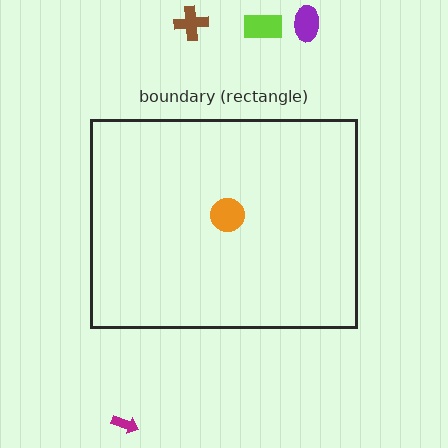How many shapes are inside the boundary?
1 inside, 4 outside.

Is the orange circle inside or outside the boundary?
Inside.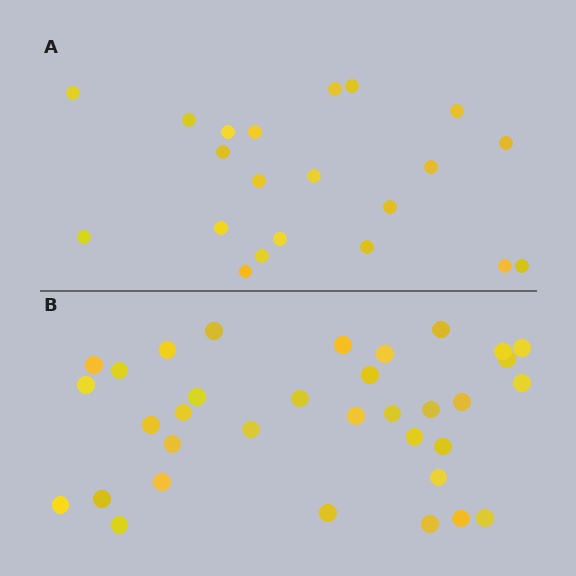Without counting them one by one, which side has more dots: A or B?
Region B (the bottom region) has more dots.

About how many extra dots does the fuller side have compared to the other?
Region B has approximately 15 more dots than region A.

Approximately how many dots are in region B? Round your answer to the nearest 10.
About 30 dots. (The exact count is 34, which rounds to 30.)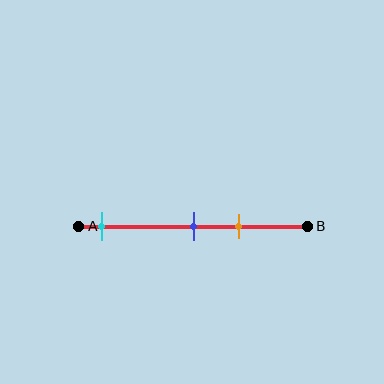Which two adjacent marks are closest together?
The blue and orange marks are the closest adjacent pair.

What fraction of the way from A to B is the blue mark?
The blue mark is approximately 50% (0.5) of the way from A to B.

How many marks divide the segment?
There are 3 marks dividing the segment.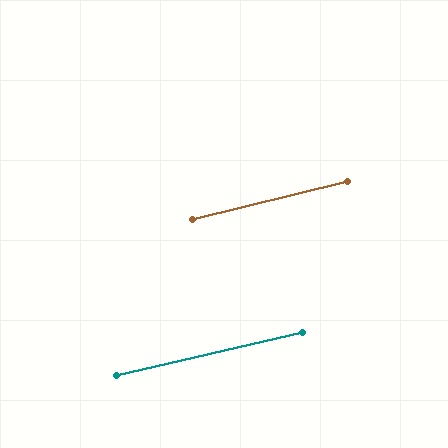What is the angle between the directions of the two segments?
Approximately 1 degree.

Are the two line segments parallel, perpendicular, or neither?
Parallel — their directions differ by only 0.8°.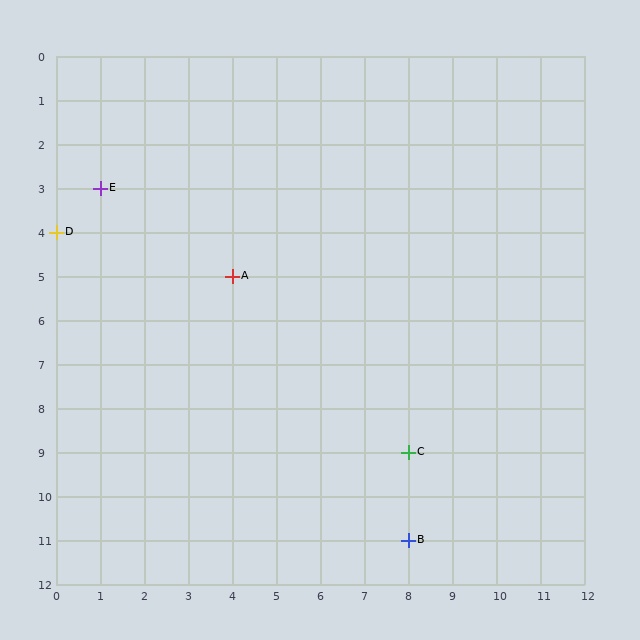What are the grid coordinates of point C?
Point C is at grid coordinates (8, 9).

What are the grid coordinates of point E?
Point E is at grid coordinates (1, 3).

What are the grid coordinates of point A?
Point A is at grid coordinates (4, 5).